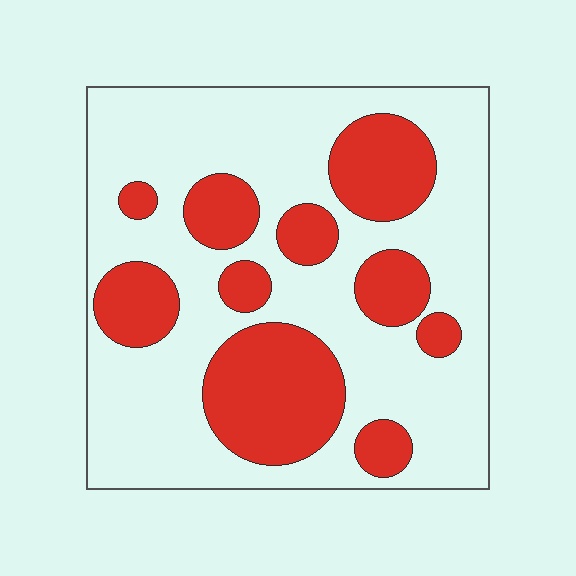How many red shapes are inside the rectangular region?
10.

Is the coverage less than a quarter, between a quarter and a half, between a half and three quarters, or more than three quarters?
Between a quarter and a half.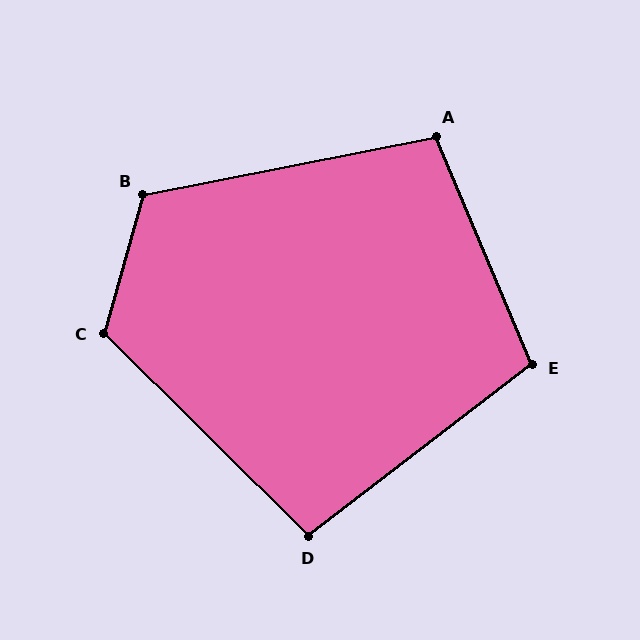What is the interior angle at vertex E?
Approximately 105 degrees (obtuse).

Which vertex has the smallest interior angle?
D, at approximately 98 degrees.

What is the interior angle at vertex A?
Approximately 102 degrees (obtuse).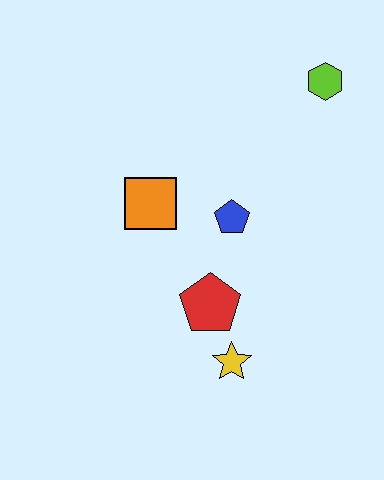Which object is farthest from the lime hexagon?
The yellow star is farthest from the lime hexagon.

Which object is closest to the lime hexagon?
The blue pentagon is closest to the lime hexagon.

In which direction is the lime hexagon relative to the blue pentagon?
The lime hexagon is above the blue pentagon.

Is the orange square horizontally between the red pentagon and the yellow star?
No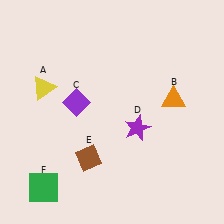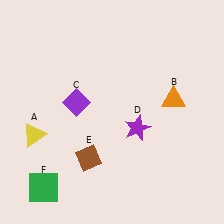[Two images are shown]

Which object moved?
The yellow triangle (A) moved down.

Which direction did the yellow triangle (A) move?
The yellow triangle (A) moved down.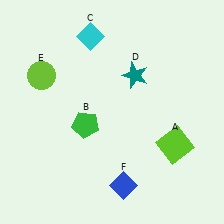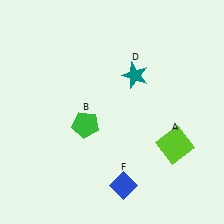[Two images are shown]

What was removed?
The cyan diamond (C), the lime circle (E) were removed in Image 2.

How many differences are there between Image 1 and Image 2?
There are 2 differences between the two images.